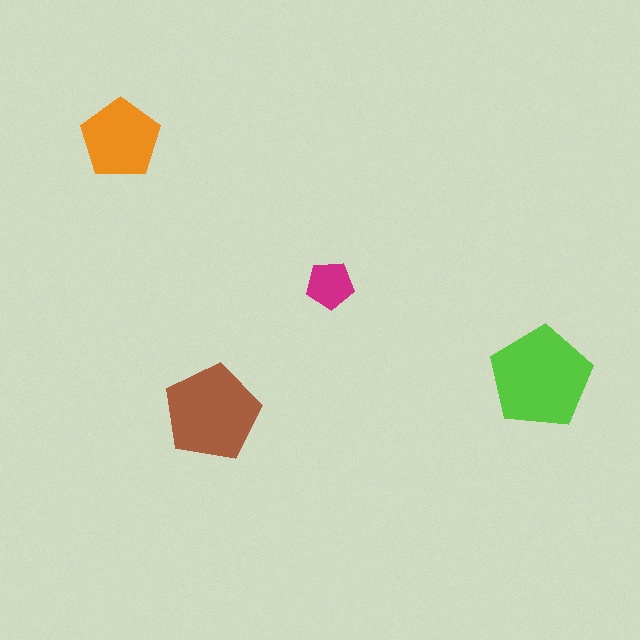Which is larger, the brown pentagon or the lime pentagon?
The lime one.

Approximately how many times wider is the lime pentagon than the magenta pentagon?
About 2 times wider.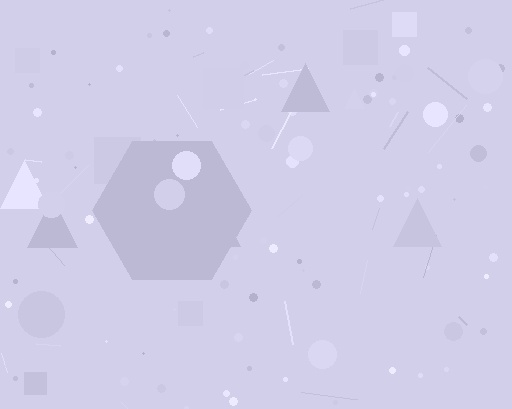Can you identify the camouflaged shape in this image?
The camouflaged shape is a hexagon.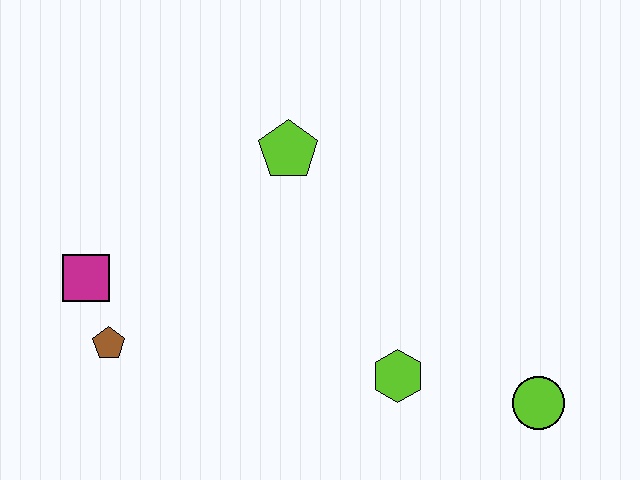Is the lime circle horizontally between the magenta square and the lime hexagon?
No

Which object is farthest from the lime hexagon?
The magenta square is farthest from the lime hexagon.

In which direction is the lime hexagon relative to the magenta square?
The lime hexagon is to the right of the magenta square.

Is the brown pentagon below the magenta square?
Yes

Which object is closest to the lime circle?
The lime hexagon is closest to the lime circle.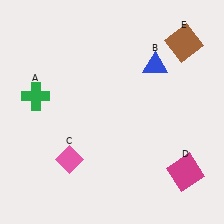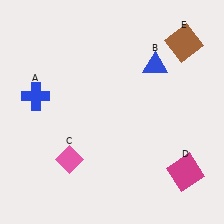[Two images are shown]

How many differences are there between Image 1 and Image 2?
There is 1 difference between the two images.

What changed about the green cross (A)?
In Image 1, A is green. In Image 2, it changed to blue.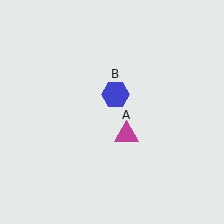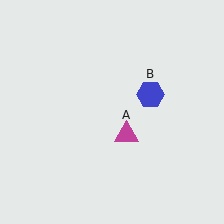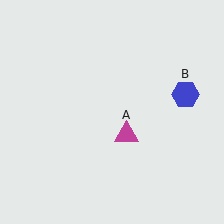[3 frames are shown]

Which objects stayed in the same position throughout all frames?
Magenta triangle (object A) remained stationary.